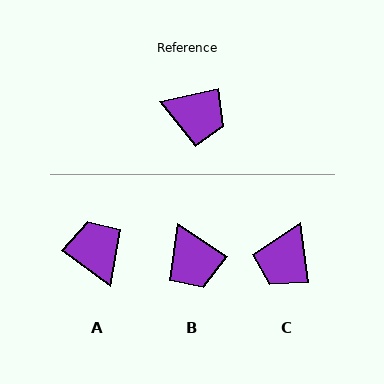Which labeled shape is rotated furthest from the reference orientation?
A, about 131 degrees away.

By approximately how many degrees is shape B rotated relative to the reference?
Approximately 46 degrees clockwise.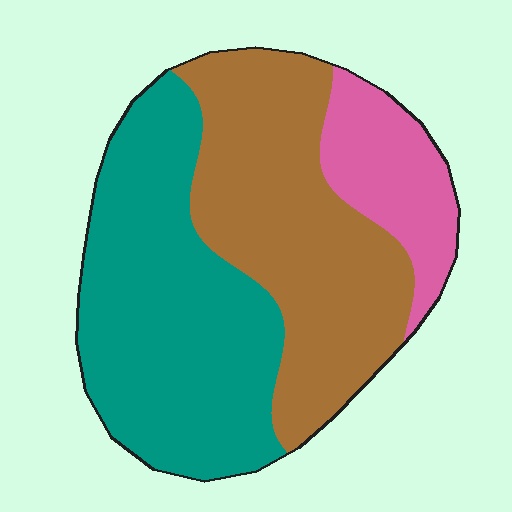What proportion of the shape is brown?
Brown covers around 40% of the shape.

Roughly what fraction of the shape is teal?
Teal covers roughly 45% of the shape.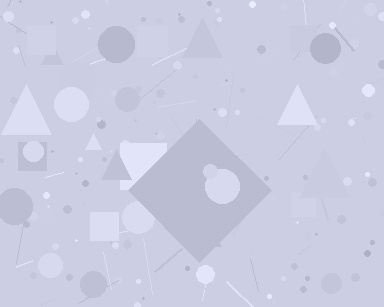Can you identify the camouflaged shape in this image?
The camouflaged shape is a diamond.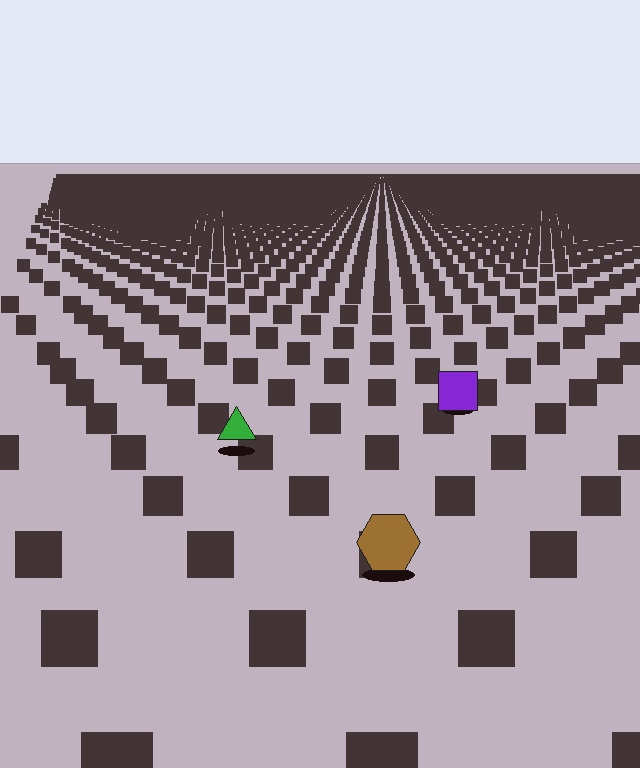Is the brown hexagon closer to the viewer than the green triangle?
Yes. The brown hexagon is closer — you can tell from the texture gradient: the ground texture is coarser near it.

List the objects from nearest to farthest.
From nearest to farthest: the brown hexagon, the green triangle, the purple square.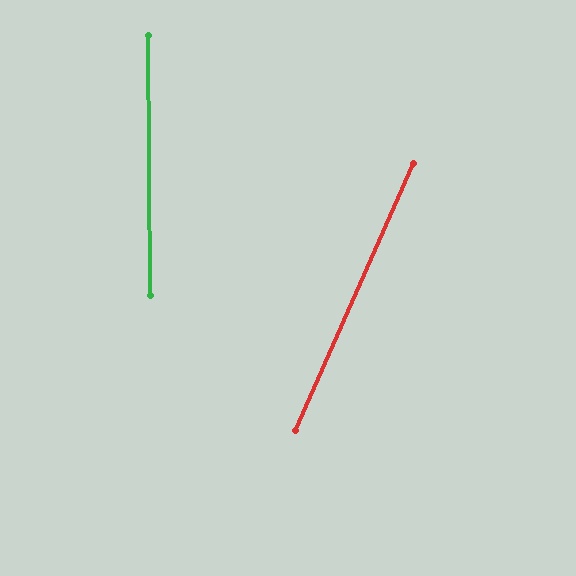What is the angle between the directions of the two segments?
Approximately 24 degrees.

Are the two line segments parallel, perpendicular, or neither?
Neither parallel nor perpendicular — they differ by about 24°.